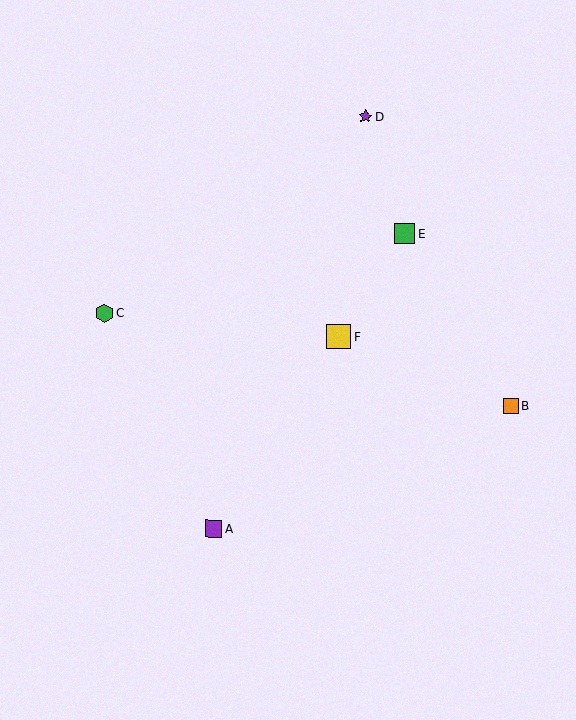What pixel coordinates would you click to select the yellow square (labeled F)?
Click at (339, 337) to select the yellow square F.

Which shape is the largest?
The yellow square (labeled F) is the largest.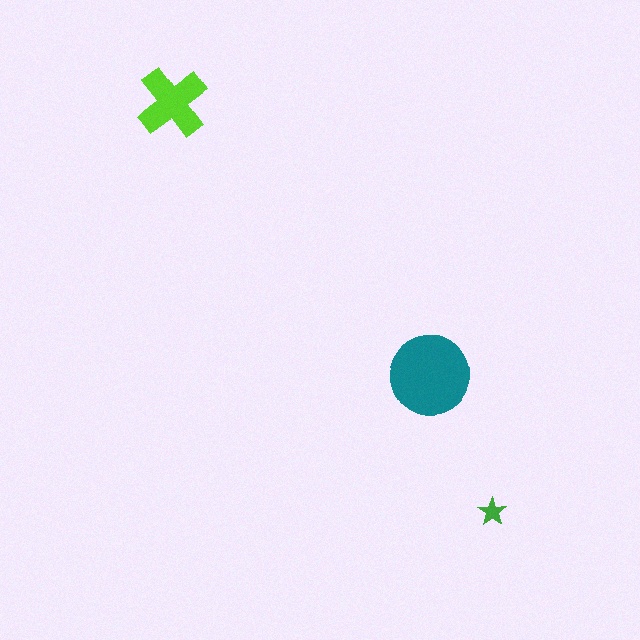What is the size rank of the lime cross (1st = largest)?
2nd.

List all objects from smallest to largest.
The green star, the lime cross, the teal circle.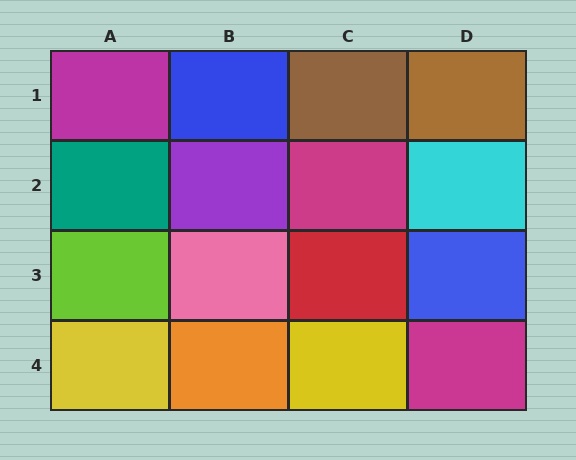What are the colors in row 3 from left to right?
Lime, pink, red, blue.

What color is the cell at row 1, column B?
Blue.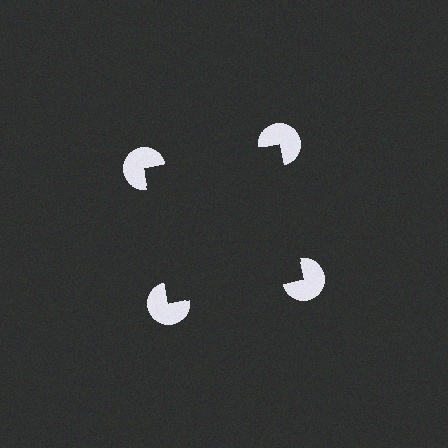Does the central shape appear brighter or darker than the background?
It typically appears slightly darker than the background, even though no actual brightness change is drawn.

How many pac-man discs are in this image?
There are 4 — one at each vertex of the illusory square.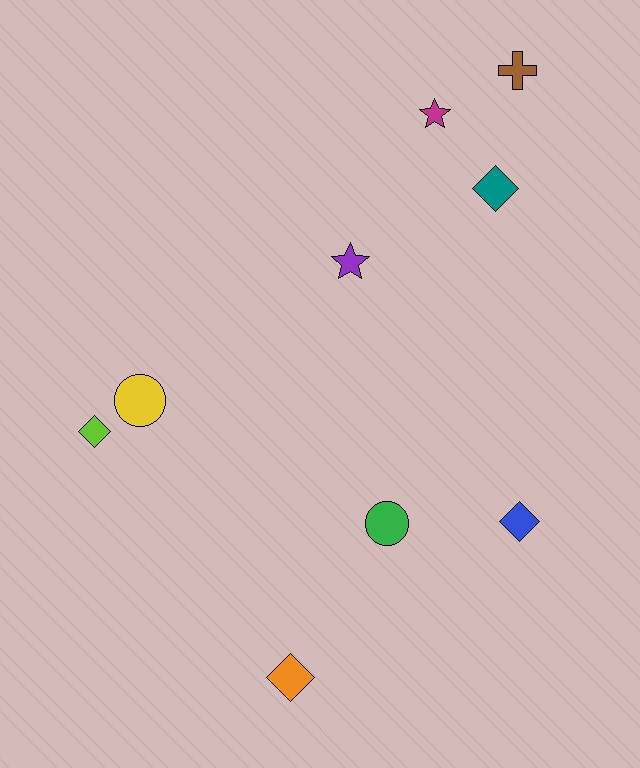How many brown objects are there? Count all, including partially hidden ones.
There is 1 brown object.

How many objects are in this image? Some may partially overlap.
There are 9 objects.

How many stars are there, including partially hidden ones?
There are 2 stars.